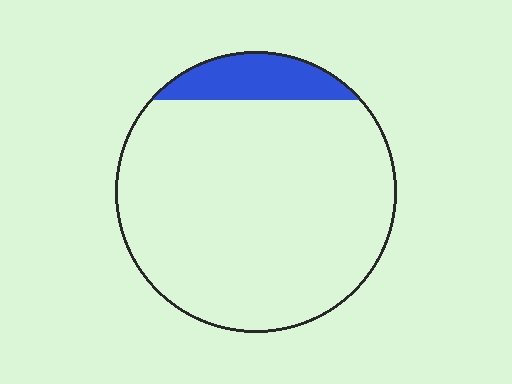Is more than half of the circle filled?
No.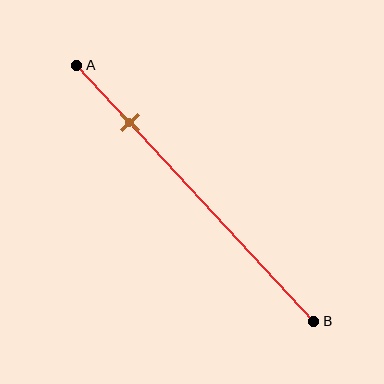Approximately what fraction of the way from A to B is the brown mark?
The brown mark is approximately 20% of the way from A to B.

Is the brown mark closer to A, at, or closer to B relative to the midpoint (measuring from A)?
The brown mark is closer to point A than the midpoint of segment AB.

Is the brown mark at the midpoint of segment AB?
No, the mark is at about 20% from A, not at the 50% midpoint.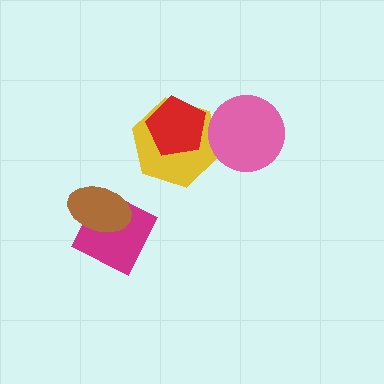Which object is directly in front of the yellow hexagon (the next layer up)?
The pink circle is directly in front of the yellow hexagon.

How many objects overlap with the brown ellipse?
1 object overlaps with the brown ellipse.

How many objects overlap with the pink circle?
1 object overlaps with the pink circle.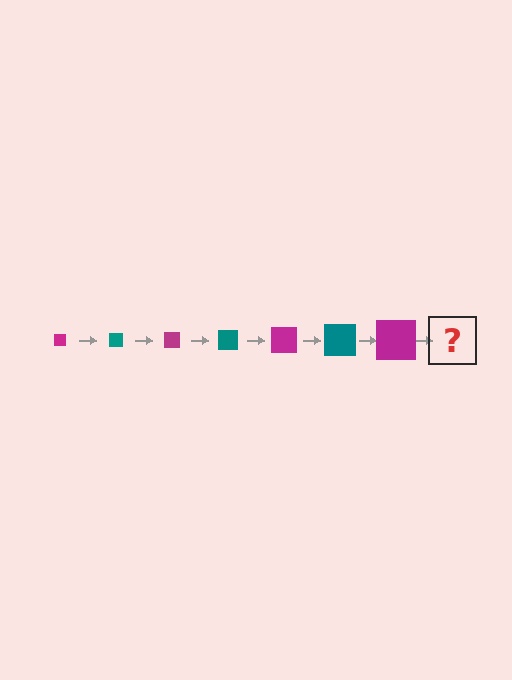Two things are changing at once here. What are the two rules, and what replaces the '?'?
The two rules are that the square grows larger each step and the color cycles through magenta and teal. The '?' should be a teal square, larger than the previous one.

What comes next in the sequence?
The next element should be a teal square, larger than the previous one.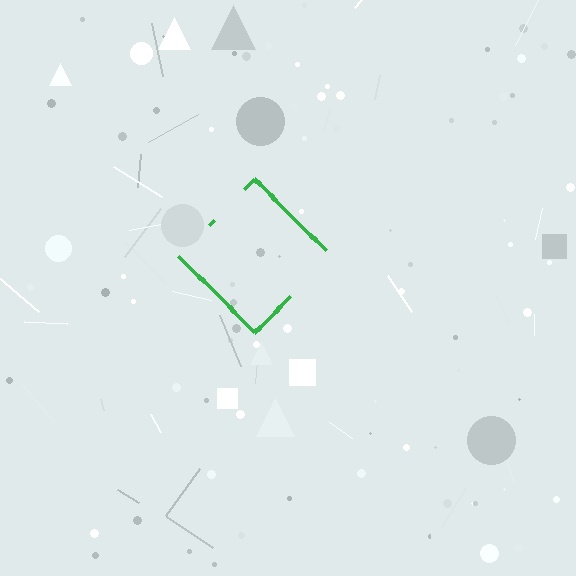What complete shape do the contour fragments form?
The contour fragments form a diamond.